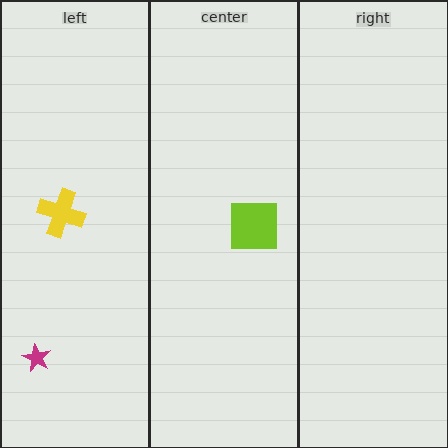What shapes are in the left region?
The magenta star, the yellow cross.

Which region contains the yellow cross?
The left region.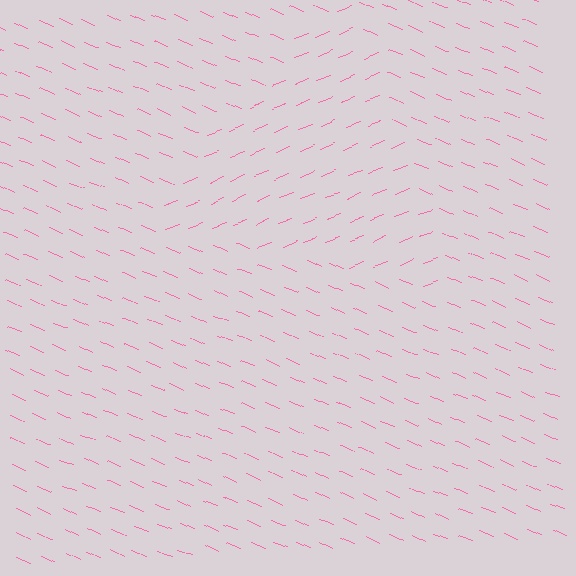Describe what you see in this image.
The image is filled with small pink line segments. A triangle region in the image has lines oriented differently from the surrounding lines, creating a visible texture boundary.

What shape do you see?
I see a triangle.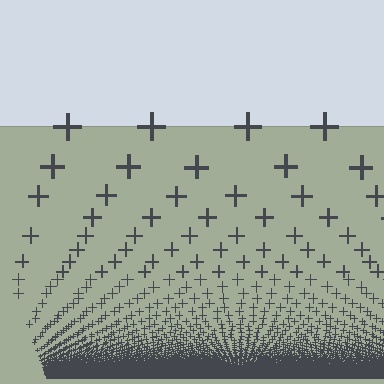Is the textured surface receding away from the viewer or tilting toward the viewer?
The surface appears to tilt toward the viewer. Texture elements get larger and sparser toward the top.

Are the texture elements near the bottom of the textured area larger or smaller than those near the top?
Smaller. The gradient is inverted — elements near the bottom are smaller and denser.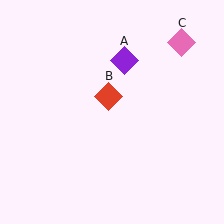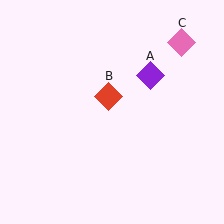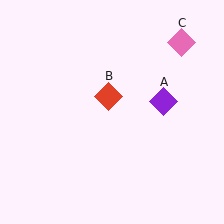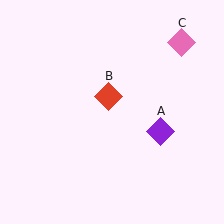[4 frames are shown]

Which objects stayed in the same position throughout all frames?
Red diamond (object B) and pink diamond (object C) remained stationary.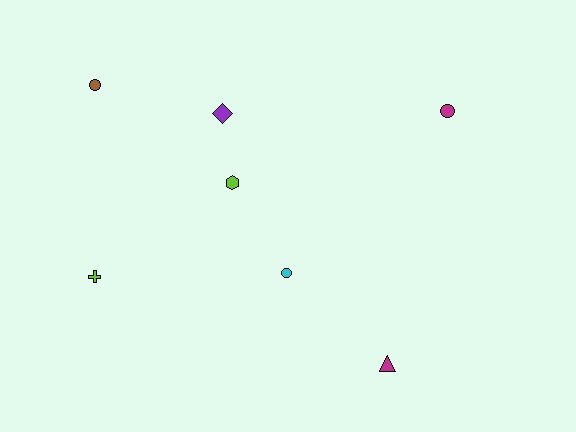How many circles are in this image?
There are 3 circles.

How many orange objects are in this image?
There are no orange objects.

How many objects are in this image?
There are 7 objects.